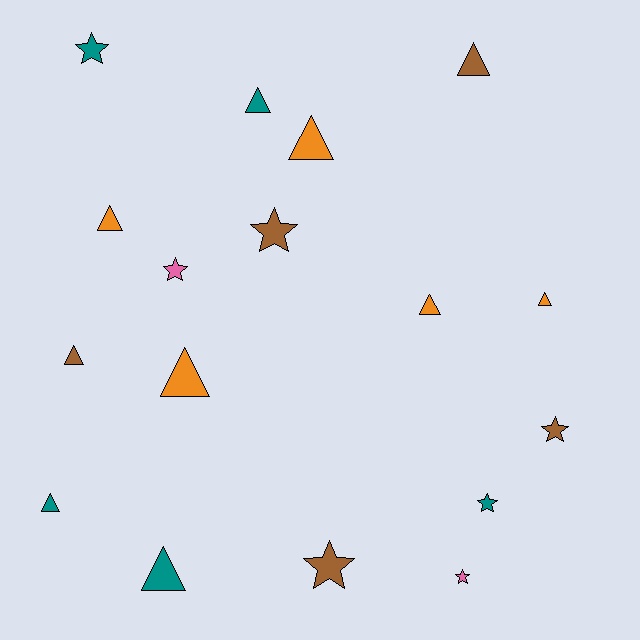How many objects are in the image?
There are 17 objects.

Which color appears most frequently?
Orange, with 5 objects.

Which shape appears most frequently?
Triangle, with 10 objects.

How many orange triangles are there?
There are 5 orange triangles.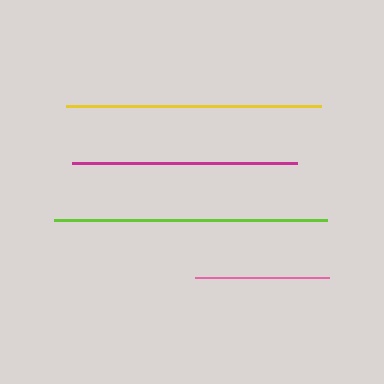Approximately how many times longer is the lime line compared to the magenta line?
The lime line is approximately 1.2 times the length of the magenta line.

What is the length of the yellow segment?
The yellow segment is approximately 255 pixels long.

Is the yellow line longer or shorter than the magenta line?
The yellow line is longer than the magenta line.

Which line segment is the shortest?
The pink line is the shortest at approximately 133 pixels.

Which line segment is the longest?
The lime line is the longest at approximately 273 pixels.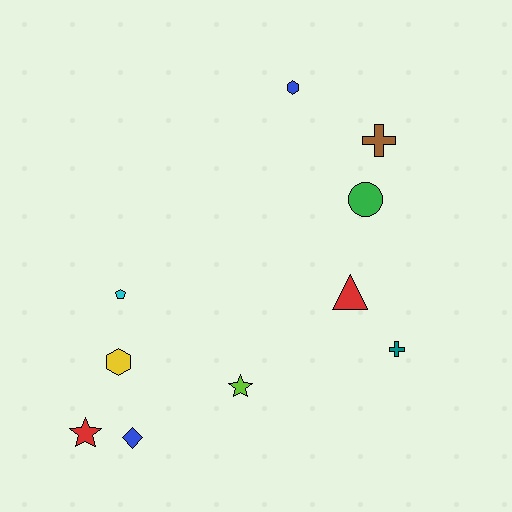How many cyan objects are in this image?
There is 1 cyan object.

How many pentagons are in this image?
There is 1 pentagon.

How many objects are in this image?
There are 10 objects.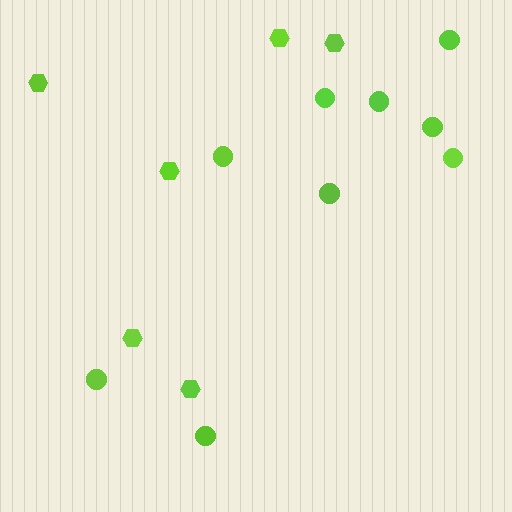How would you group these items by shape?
There are 2 groups: one group of hexagons (6) and one group of circles (9).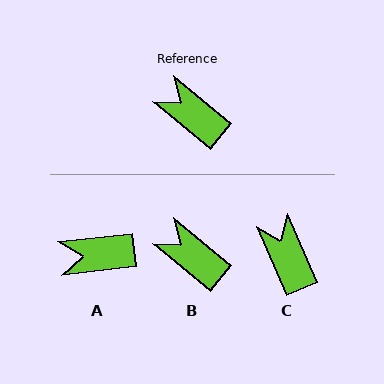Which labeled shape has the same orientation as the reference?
B.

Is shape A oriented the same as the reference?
No, it is off by about 46 degrees.